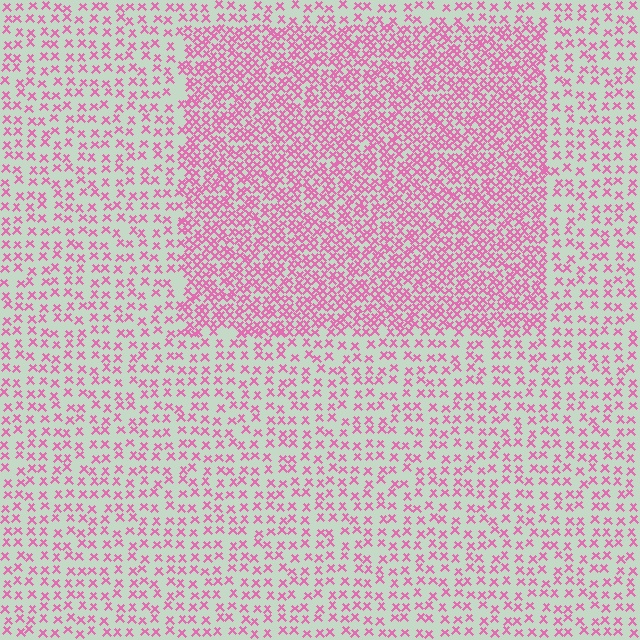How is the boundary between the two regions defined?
The boundary is defined by a change in element density (approximately 2.2x ratio). All elements are the same color, size, and shape.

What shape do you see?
I see a rectangle.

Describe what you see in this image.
The image contains small pink elements arranged at two different densities. A rectangle-shaped region is visible where the elements are more densely packed than the surrounding area.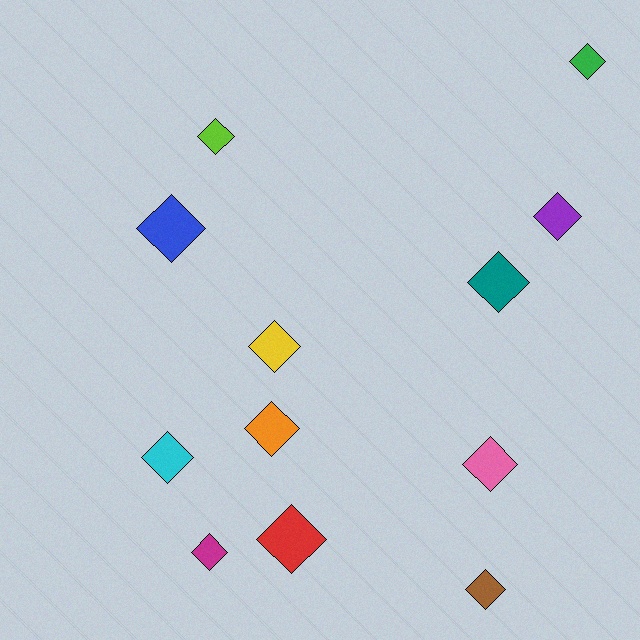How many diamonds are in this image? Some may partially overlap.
There are 12 diamonds.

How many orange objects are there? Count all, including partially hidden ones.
There is 1 orange object.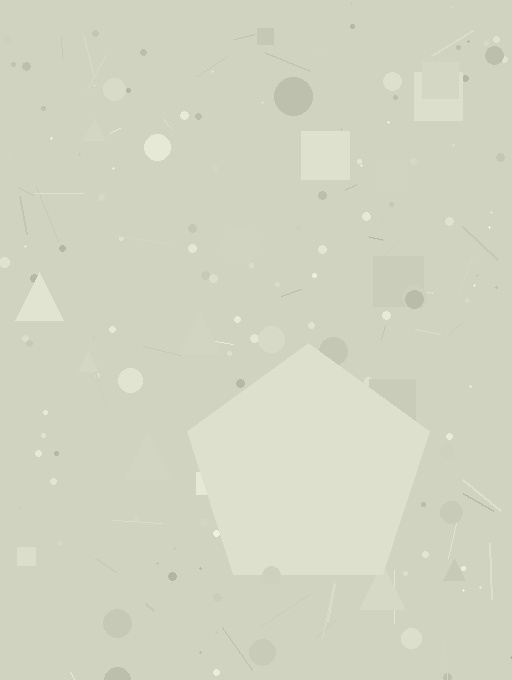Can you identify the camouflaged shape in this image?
The camouflaged shape is a pentagon.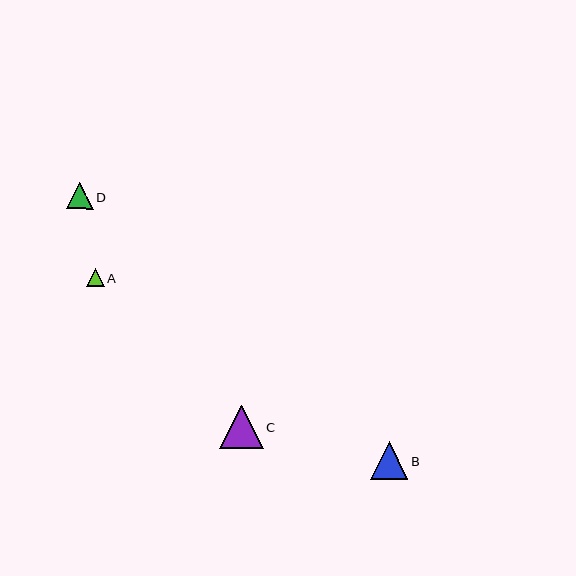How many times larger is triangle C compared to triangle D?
Triangle C is approximately 1.7 times the size of triangle D.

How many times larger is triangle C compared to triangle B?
Triangle C is approximately 1.2 times the size of triangle B.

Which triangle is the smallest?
Triangle A is the smallest with a size of approximately 18 pixels.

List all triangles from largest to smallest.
From largest to smallest: C, B, D, A.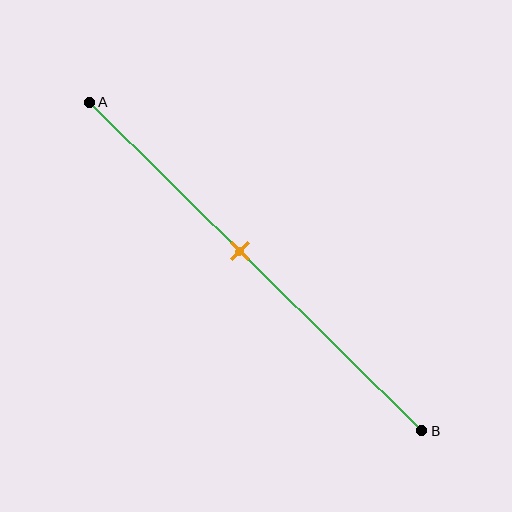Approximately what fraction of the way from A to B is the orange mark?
The orange mark is approximately 45% of the way from A to B.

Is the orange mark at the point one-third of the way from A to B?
No, the mark is at about 45% from A, not at the 33% one-third point.